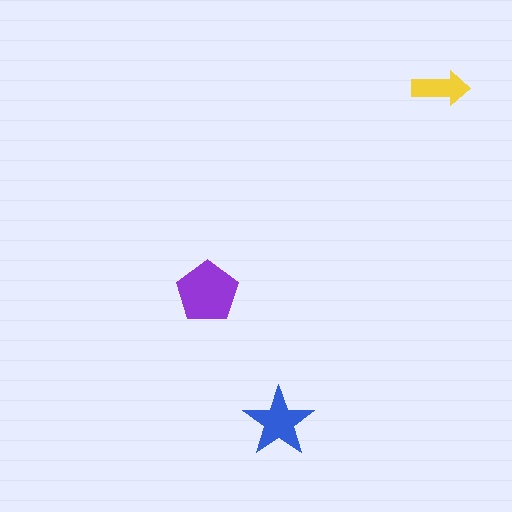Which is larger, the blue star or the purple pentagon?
The purple pentagon.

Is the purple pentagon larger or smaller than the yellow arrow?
Larger.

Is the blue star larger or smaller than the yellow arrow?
Larger.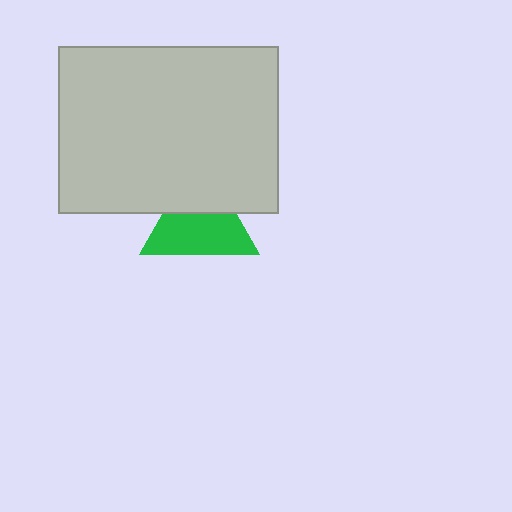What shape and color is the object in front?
The object in front is a light gray rectangle.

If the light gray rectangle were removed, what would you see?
You would see the complete green triangle.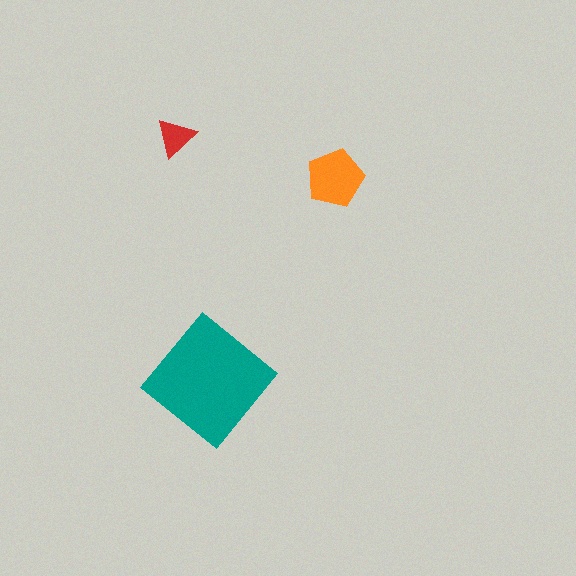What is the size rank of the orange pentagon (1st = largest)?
2nd.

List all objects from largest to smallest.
The teal diamond, the orange pentagon, the red triangle.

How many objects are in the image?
There are 3 objects in the image.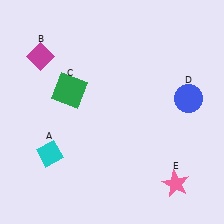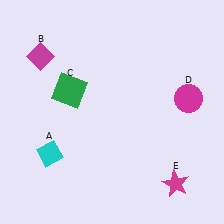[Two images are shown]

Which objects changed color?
D changed from blue to magenta. E changed from pink to magenta.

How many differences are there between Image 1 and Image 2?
There are 2 differences between the two images.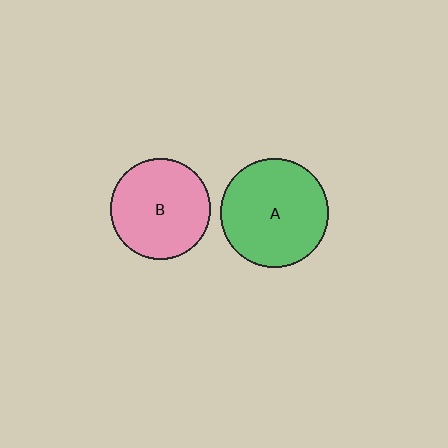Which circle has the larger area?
Circle A (green).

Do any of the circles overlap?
No, none of the circles overlap.